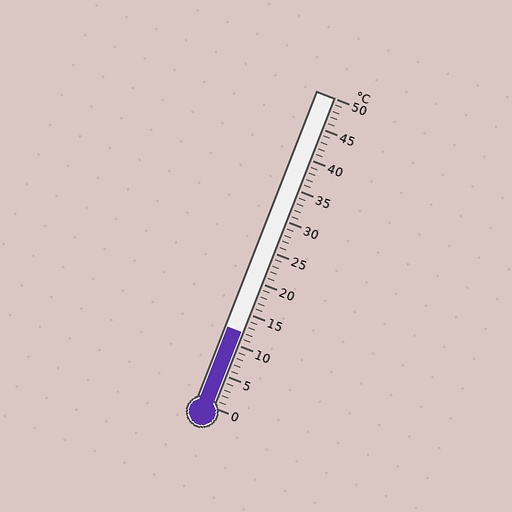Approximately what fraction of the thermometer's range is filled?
The thermometer is filled to approximately 25% of its range.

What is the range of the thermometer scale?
The thermometer scale ranges from 0°C to 50°C.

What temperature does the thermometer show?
The thermometer shows approximately 12°C.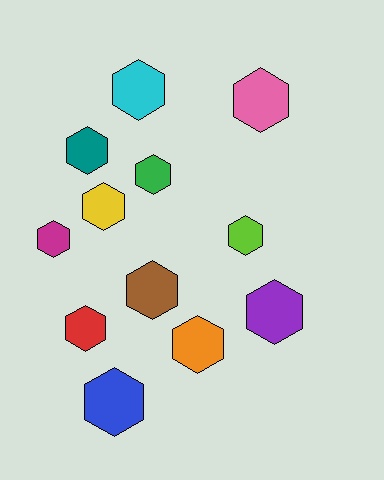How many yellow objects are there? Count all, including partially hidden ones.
There is 1 yellow object.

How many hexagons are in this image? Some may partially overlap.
There are 12 hexagons.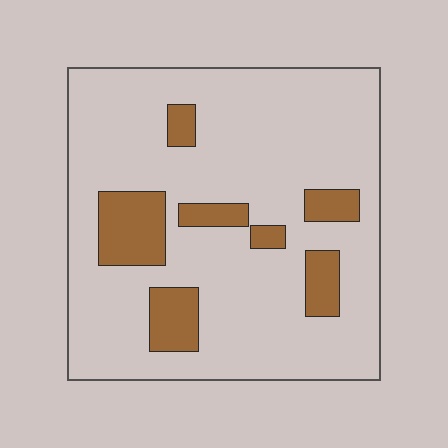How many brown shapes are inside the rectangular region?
7.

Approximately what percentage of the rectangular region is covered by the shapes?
Approximately 15%.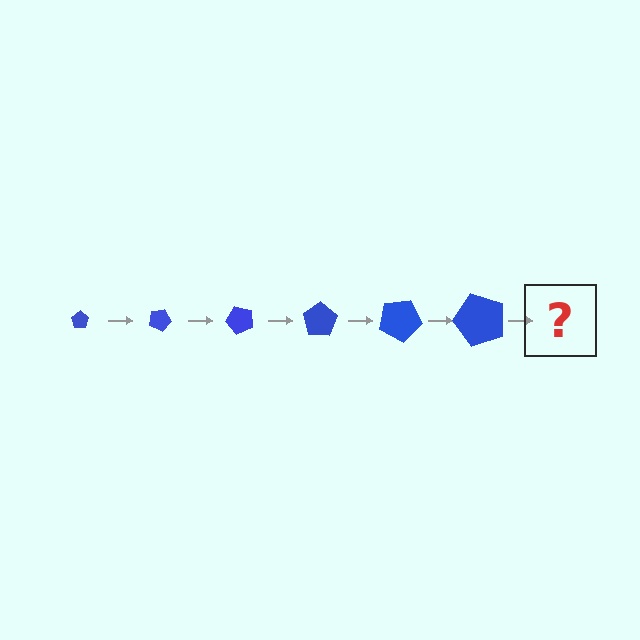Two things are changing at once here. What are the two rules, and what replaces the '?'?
The two rules are that the pentagon grows larger each step and it rotates 25 degrees each step. The '?' should be a pentagon, larger than the previous one and rotated 150 degrees from the start.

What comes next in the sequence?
The next element should be a pentagon, larger than the previous one and rotated 150 degrees from the start.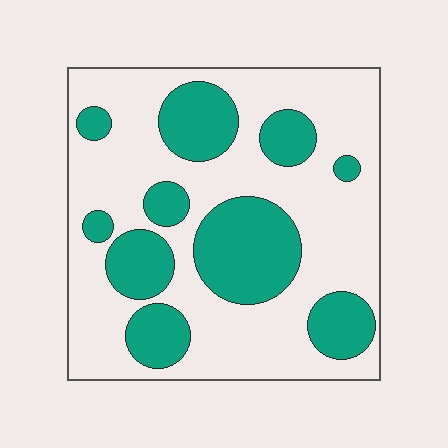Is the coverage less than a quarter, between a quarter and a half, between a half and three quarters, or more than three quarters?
Between a quarter and a half.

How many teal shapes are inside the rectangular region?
10.